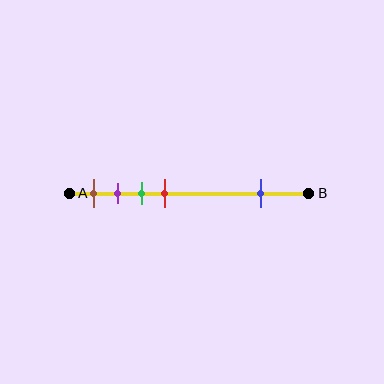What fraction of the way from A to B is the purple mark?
The purple mark is approximately 20% (0.2) of the way from A to B.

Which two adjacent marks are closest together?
The purple and green marks are the closest adjacent pair.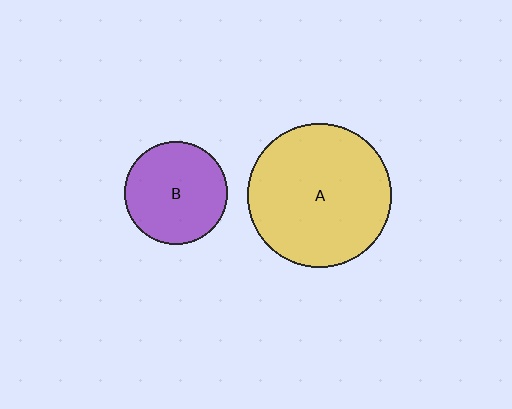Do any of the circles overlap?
No, none of the circles overlap.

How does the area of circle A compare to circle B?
Approximately 2.0 times.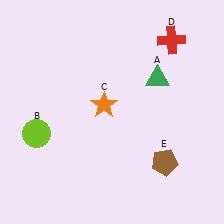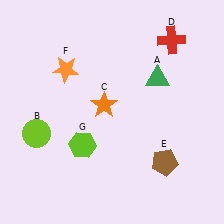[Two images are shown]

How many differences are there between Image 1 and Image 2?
There are 2 differences between the two images.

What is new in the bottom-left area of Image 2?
A lime hexagon (G) was added in the bottom-left area of Image 2.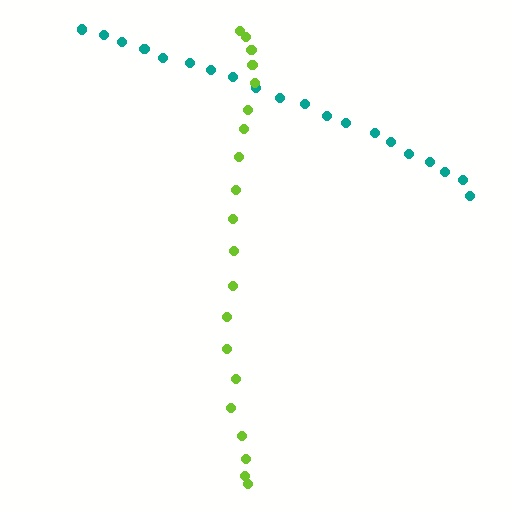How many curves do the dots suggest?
There are 2 distinct paths.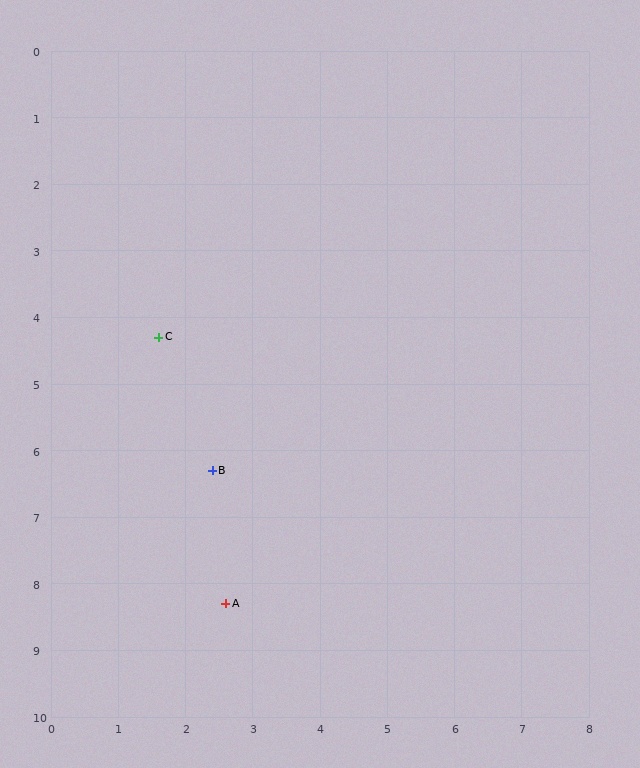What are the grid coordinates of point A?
Point A is at approximately (2.6, 8.3).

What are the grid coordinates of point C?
Point C is at approximately (1.6, 4.3).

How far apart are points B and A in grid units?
Points B and A are about 2.0 grid units apart.